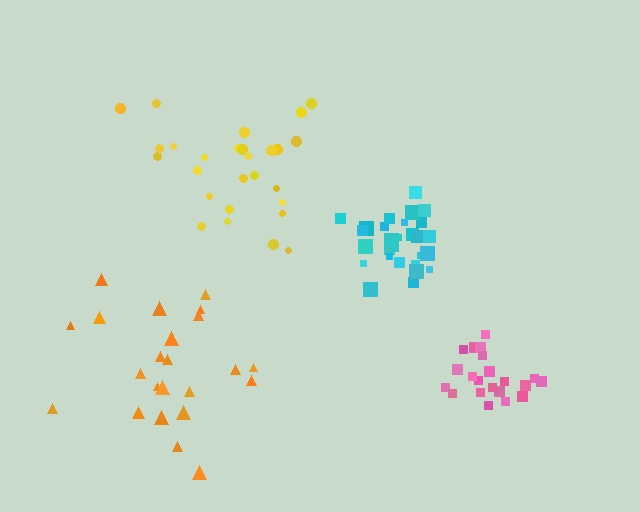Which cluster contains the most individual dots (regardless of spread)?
Cyan (28).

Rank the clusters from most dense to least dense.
cyan, pink, yellow, orange.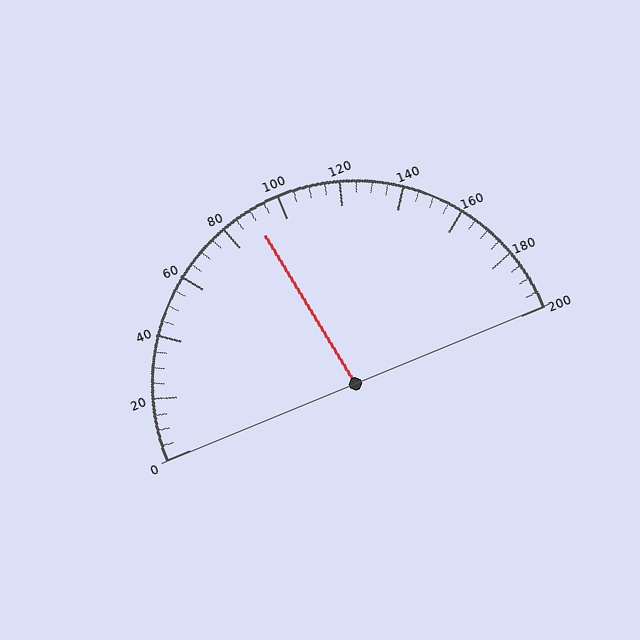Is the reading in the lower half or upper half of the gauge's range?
The reading is in the lower half of the range (0 to 200).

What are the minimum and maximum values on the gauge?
The gauge ranges from 0 to 200.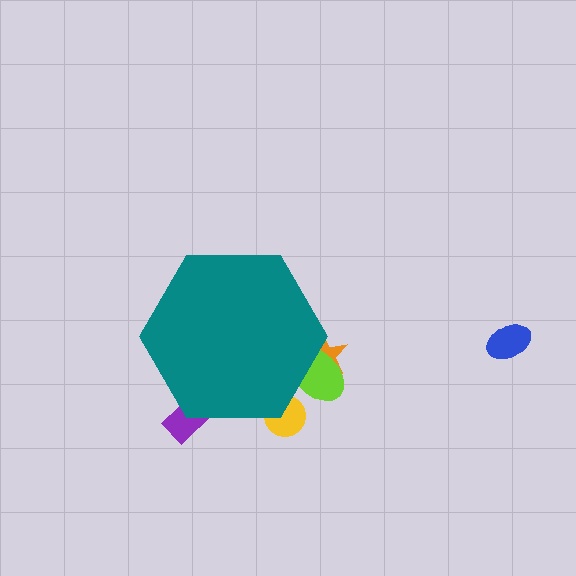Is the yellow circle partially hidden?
Yes, the yellow circle is partially hidden behind the teal hexagon.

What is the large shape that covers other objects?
A teal hexagon.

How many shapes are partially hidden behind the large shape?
4 shapes are partially hidden.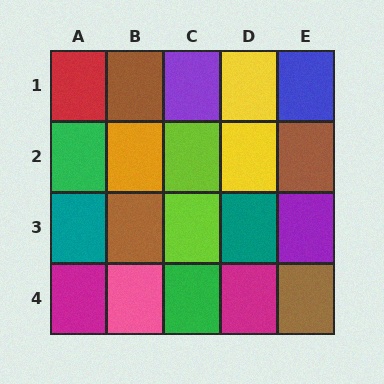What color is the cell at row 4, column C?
Green.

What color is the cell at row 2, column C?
Lime.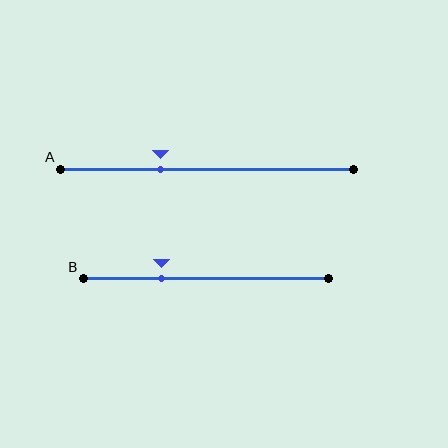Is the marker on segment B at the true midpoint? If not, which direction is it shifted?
No, the marker on segment B is shifted to the left by about 18% of the segment length.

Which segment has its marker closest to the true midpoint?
Segment A has its marker closest to the true midpoint.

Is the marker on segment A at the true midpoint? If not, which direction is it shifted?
No, the marker on segment A is shifted to the left by about 16% of the segment length.